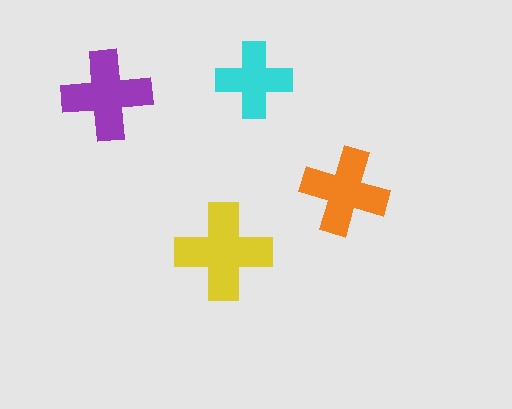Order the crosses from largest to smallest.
the yellow one, the purple one, the orange one, the cyan one.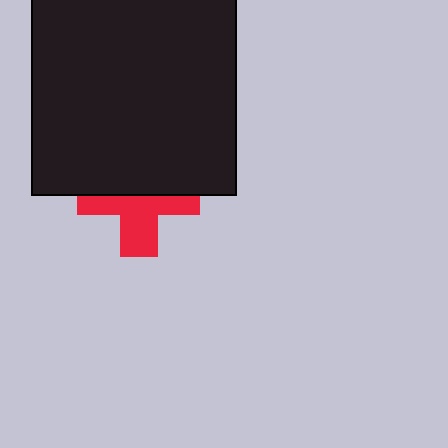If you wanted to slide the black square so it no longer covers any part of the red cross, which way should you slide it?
Slide it up — that is the most direct way to separate the two shapes.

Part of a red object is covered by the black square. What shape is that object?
It is a cross.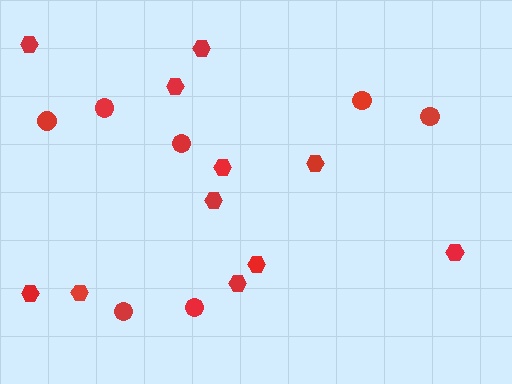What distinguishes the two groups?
There are 2 groups: one group of hexagons (11) and one group of circles (7).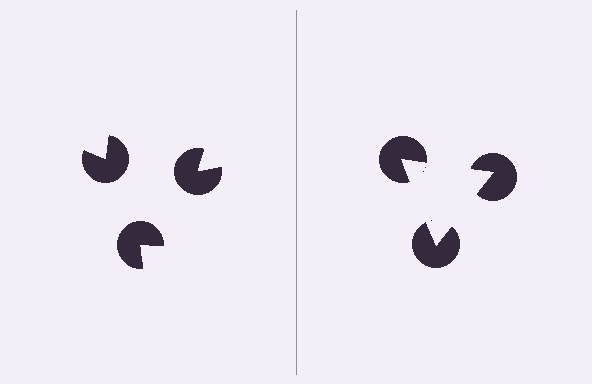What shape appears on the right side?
An illusory triangle.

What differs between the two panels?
The pac-man discs are positioned identically on both sides; only the wedge orientations differ. On the right they align to a triangle; on the left they are misaligned.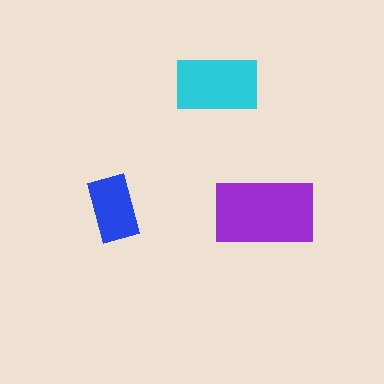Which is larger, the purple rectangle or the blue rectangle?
The purple one.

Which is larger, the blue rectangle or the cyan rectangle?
The cyan one.